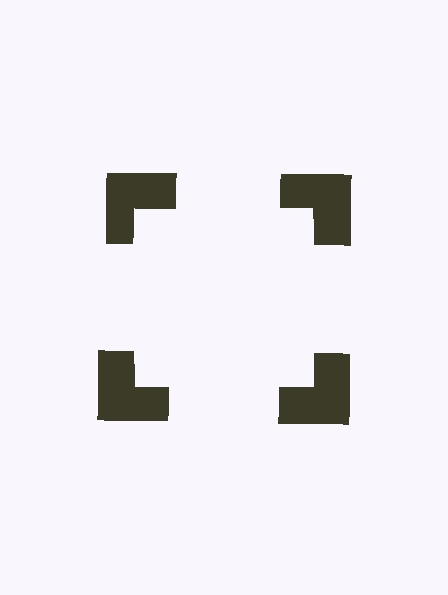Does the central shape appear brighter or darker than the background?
It typically appears slightly brighter than the background, even though no actual brightness change is drawn.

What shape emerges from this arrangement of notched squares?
An illusory square — its edges are inferred from the aligned wedge cuts in the notched squares, not physically drawn.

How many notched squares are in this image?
There are 4 — one at each vertex of the illusory square.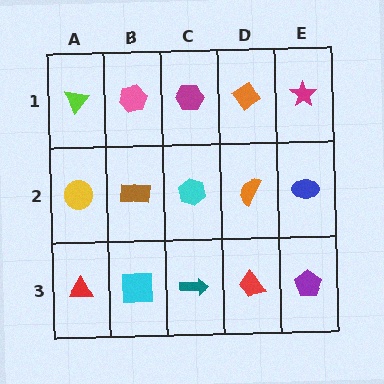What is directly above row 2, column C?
A magenta hexagon.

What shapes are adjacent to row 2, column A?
A lime triangle (row 1, column A), a red triangle (row 3, column A), a brown rectangle (row 2, column B).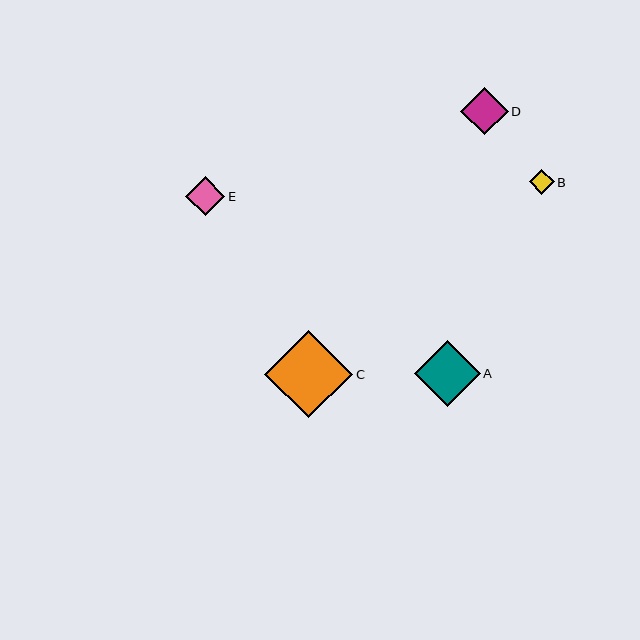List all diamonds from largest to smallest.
From largest to smallest: C, A, D, E, B.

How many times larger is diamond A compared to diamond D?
Diamond A is approximately 1.4 times the size of diamond D.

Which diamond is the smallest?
Diamond B is the smallest with a size of approximately 25 pixels.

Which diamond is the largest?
Diamond C is the largest with a size of approximately 88 pixels.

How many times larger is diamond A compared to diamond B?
Diamond A is approximately 2.6 times the size of diamond B.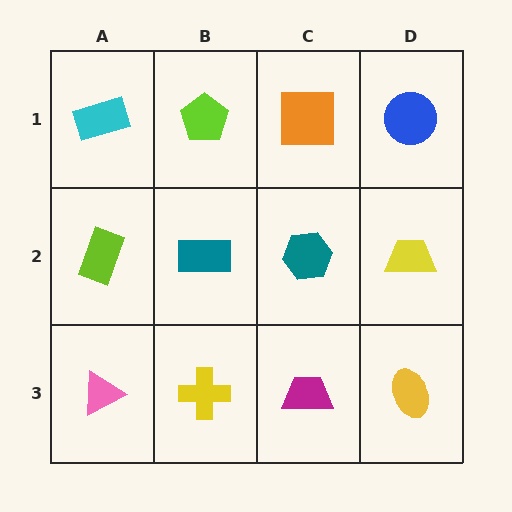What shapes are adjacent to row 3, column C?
A teal hexagon (row 2, column C), a yellow cross (row 3, column B), a yellow ellipse (row 3, column D).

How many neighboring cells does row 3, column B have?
3.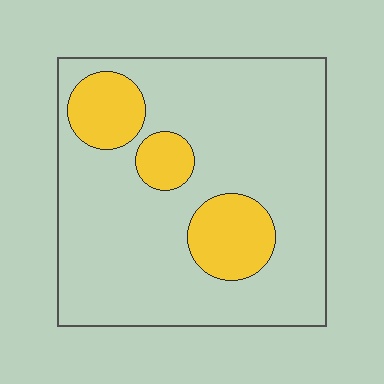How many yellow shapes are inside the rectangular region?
3.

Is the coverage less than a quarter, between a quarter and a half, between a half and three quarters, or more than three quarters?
Less than a quarter.